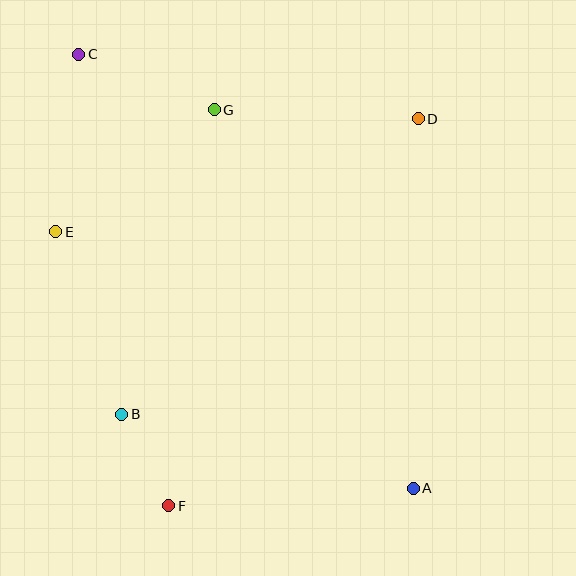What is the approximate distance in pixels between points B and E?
The distance between B and E is approximately 194 pixels.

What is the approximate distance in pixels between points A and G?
The distance between A and G is approximately 427 pixels.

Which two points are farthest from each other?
Points A and C are farthest from each other.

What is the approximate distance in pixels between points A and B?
The distance between A and B is approximately 301 pixels.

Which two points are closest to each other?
Points B and F are closest to each other.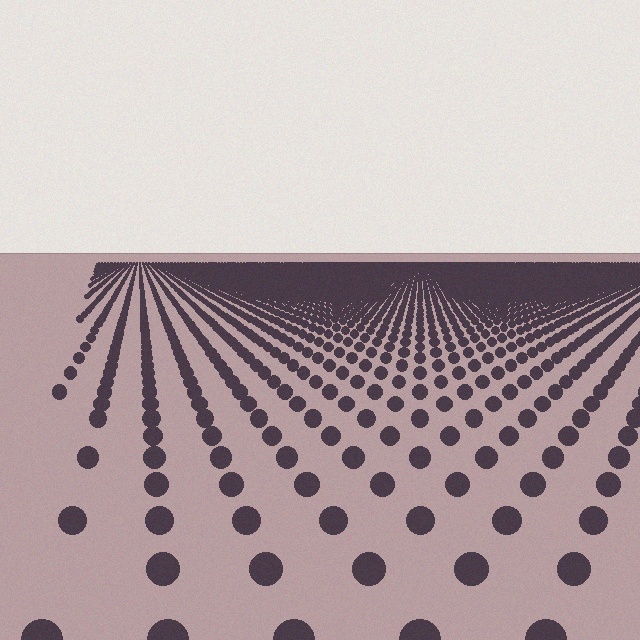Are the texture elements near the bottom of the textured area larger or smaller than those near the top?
Larger. Near the bottom, elements are closer to the viewer and appear at a bigger on-screen size.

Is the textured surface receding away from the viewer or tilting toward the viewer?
The surface is receding away from the viewer. Texture elements get smaller and denser toward the top.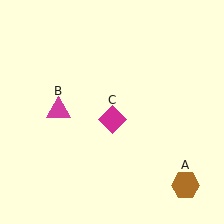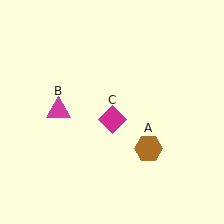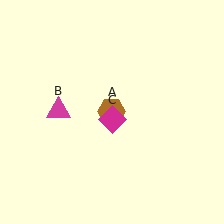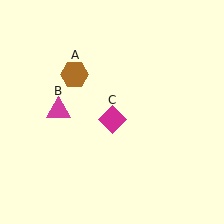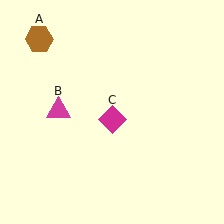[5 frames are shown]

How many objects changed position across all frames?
1 object changed position: brown hexagon (object A).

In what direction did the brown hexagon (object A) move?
The brown hexagon (object A) moved up and to the left.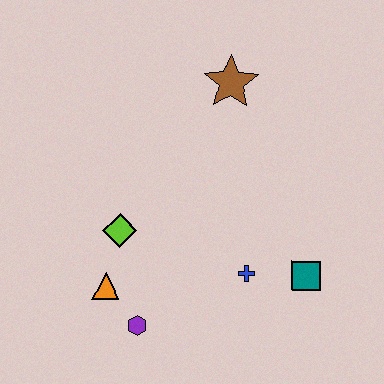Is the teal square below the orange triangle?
No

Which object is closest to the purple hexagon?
The orange triangle is closest to the purple hexagon.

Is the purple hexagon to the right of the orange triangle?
Yes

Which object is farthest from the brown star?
The purple hexagon is farthest from the brown star.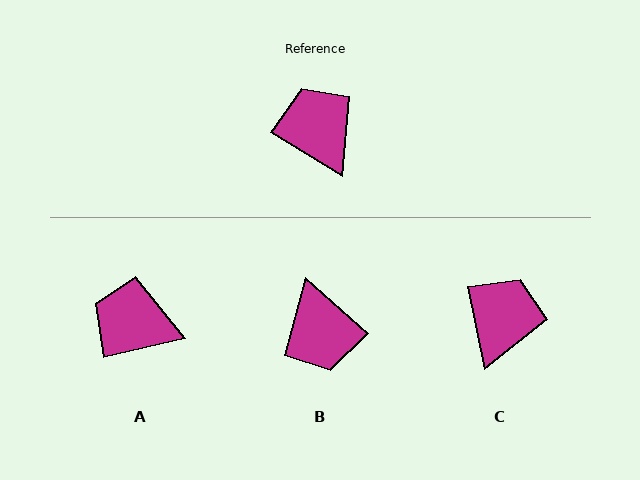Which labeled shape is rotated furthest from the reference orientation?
B, about 170 degrees away.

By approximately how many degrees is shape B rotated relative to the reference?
Approximately 170 degrees counter-clockwise.